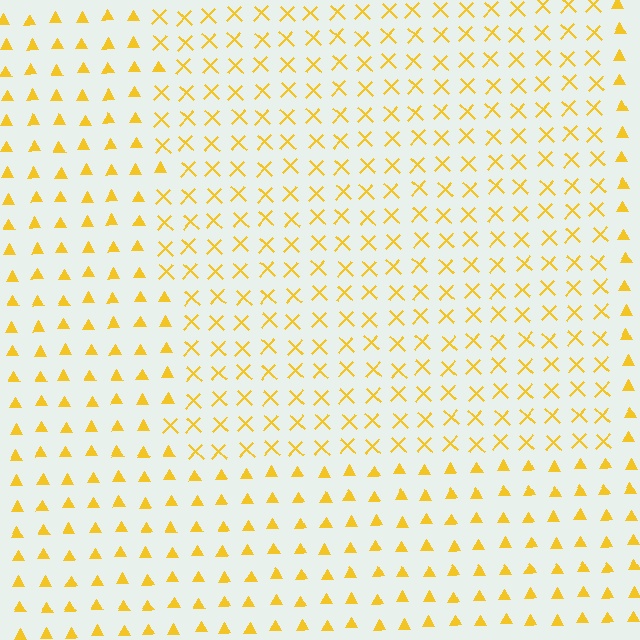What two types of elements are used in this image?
The image uses X marks inside the rectangle region and triangles outside it.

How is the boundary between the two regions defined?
The boundary is defined by a change in element shape: X marks inside vs. triangles outside. All elements share the same color and spacing.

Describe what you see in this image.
The image is filled with small yellow elements arranged in a uniform grid. A rectangle-shaped region contains X marks, while the surrounding area contains triangles. The boundary is defined purely by the change in element shape.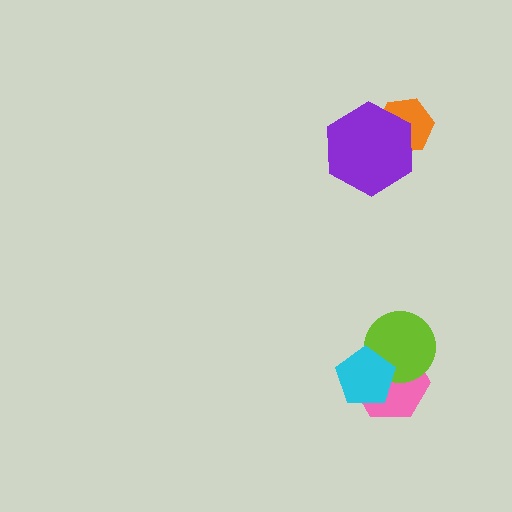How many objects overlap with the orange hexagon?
1 object overlaps with the orange hexagon.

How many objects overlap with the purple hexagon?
1 object overlaps with the purple hexagon.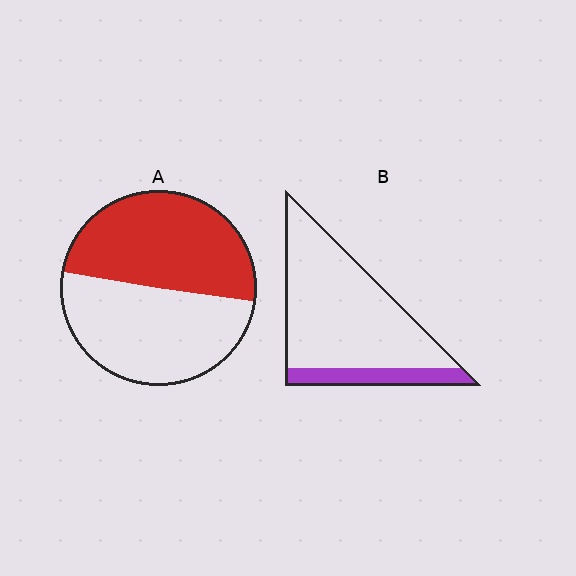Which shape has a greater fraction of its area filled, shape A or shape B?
Shape A.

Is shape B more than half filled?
No.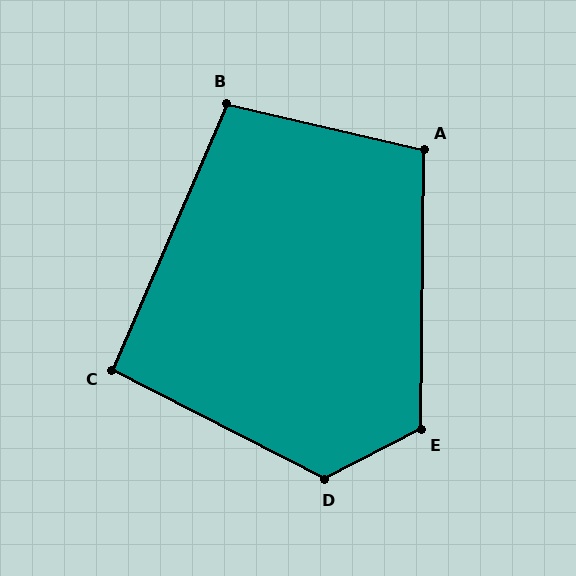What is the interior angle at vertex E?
Approximately 118 degrees (obtuse).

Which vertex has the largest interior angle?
D, at approximately 126 degrees.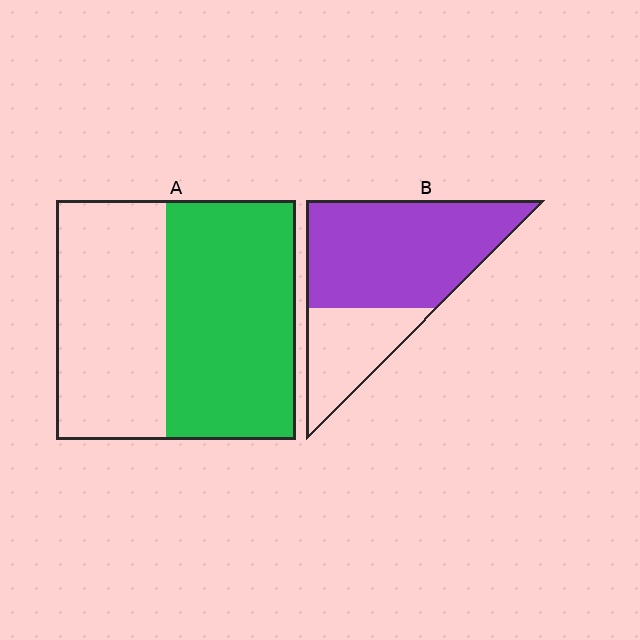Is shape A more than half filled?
Yes.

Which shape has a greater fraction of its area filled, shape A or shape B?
Shape B.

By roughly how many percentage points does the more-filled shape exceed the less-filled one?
By roughly 15 percentage points (B over A).